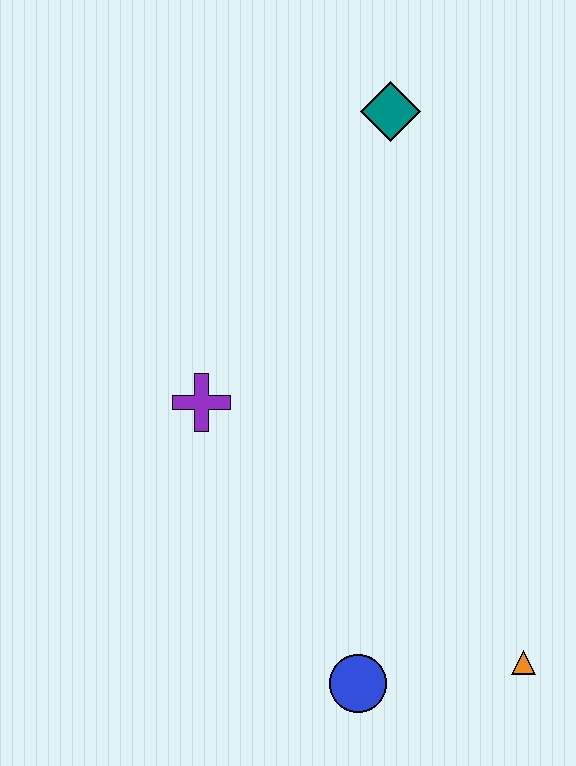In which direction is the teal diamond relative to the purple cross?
The teal diamond is above the purple cross.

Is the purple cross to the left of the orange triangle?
Yes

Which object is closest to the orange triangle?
The blue circle is closest to the orange triangle.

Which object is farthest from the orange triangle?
The teal diamond is farthest from the orange triangle.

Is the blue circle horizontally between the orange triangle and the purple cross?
Yes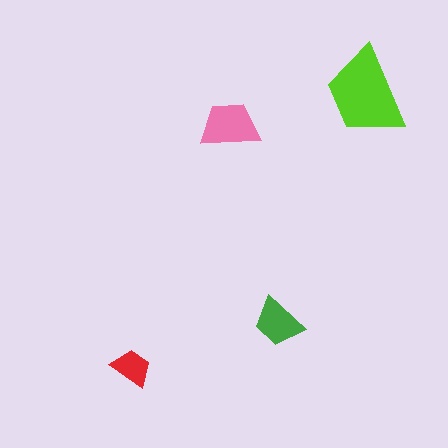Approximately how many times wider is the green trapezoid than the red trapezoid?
About 1.5 times wider.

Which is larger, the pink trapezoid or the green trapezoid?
The pink one.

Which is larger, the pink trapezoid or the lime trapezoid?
The lime one.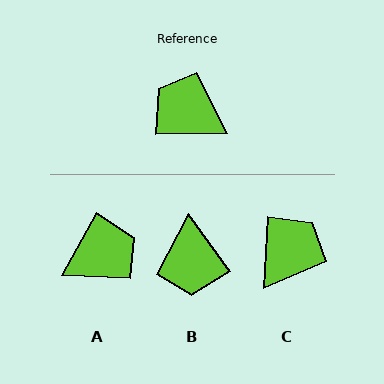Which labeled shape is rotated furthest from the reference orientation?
B, about 126 degrees away.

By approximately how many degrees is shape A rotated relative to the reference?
Approximately 120 degrees clockwise.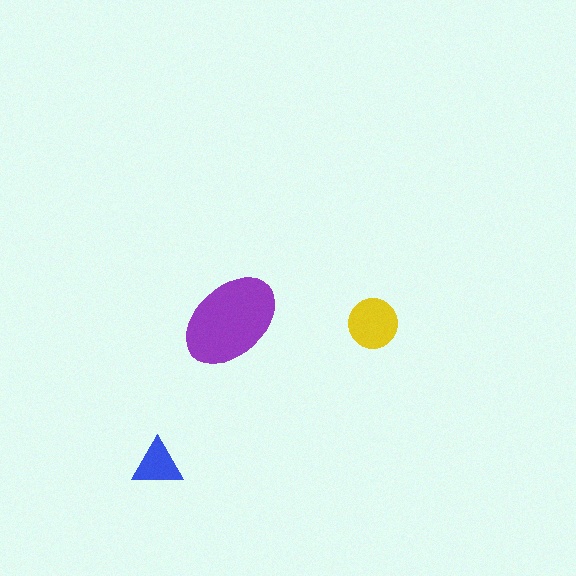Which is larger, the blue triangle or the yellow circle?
The yellow circle.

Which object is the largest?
The purple ellipse.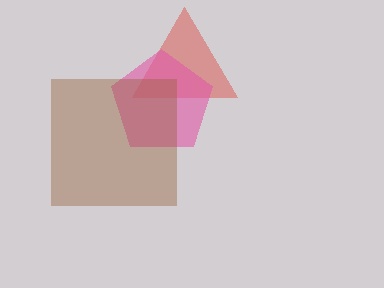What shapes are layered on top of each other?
The layered shapes are: a red triangle, a pink pentagon, a brown square.